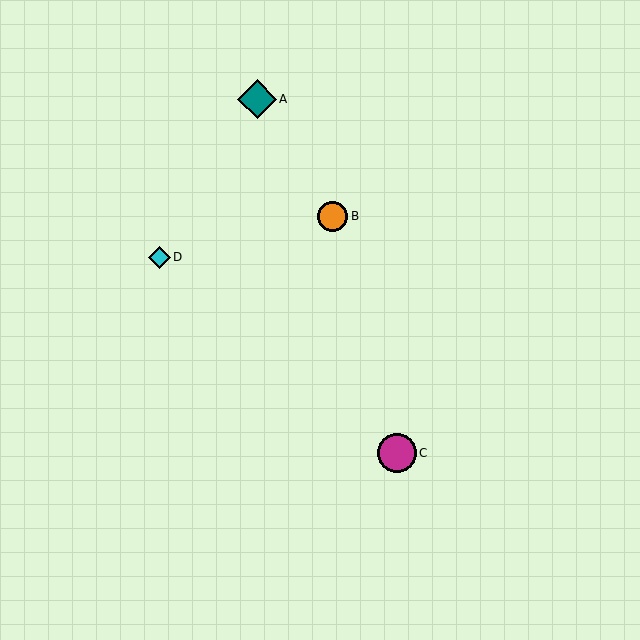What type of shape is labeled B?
Shape B is an orange circle.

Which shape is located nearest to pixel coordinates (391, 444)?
The magenta circle (labeled C) at (397, 453) is nearest to that location.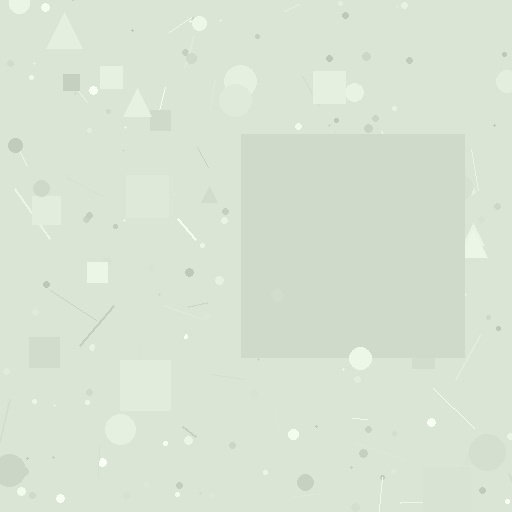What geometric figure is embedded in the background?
A square is embedded in the background.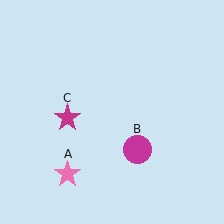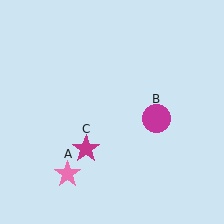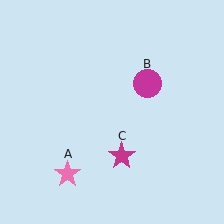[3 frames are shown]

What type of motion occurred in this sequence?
The magenta circle (object B), magenta star (object C) rotated counterclockwise around the center of the scene.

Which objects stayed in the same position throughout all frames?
Pink star (object A) remained stationary.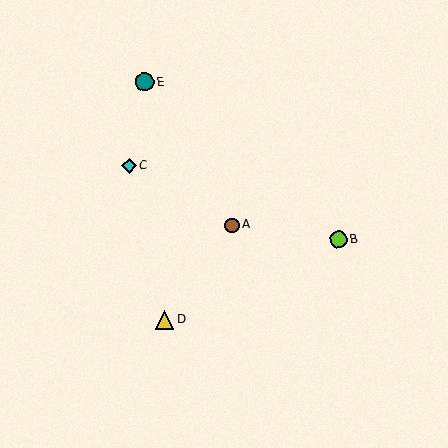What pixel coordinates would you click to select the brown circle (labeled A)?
Click at (232, 225) to select the brown circle A.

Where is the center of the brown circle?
The center of the brown circle is at (232, 225).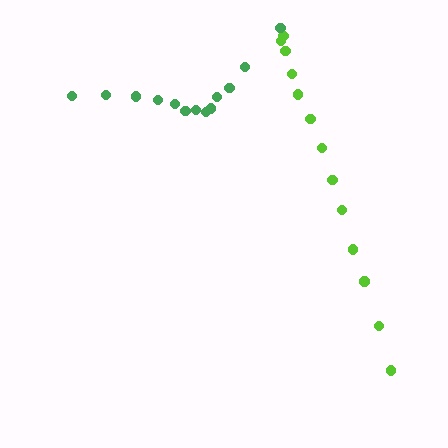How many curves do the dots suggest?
There are 2 distinct paths.